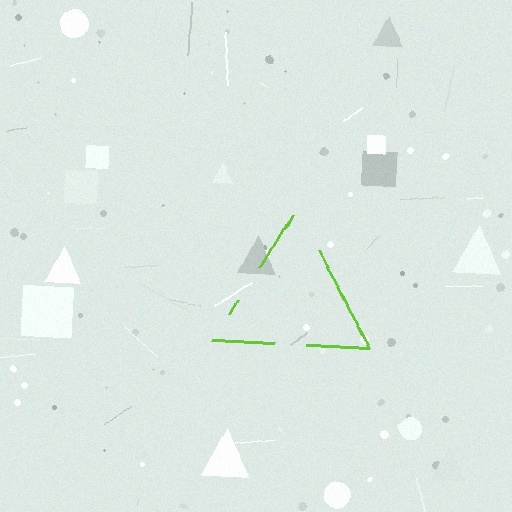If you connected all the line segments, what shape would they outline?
They would outline a triangle.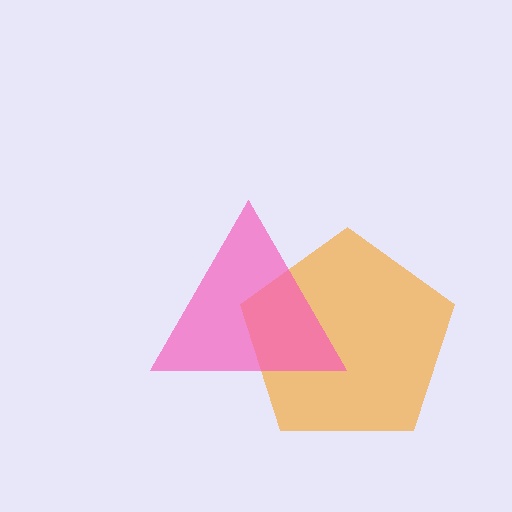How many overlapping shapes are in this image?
There are 2 overlapping shapes in the image.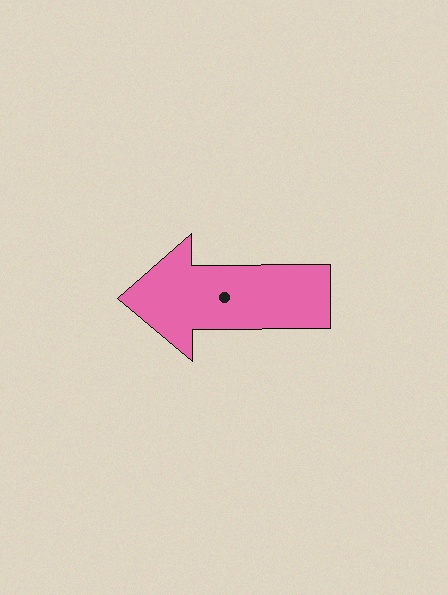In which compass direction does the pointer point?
West.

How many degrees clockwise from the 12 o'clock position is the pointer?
Approximately 269 degrees.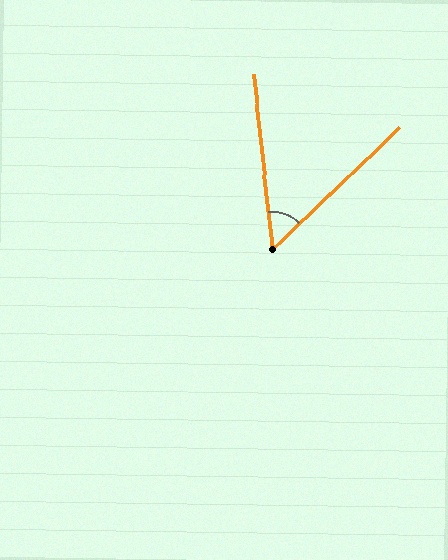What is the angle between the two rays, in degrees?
Approximately 52 degrees.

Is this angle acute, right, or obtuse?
It is acute.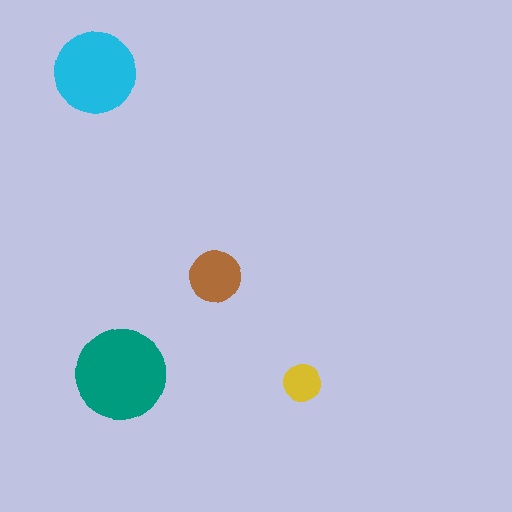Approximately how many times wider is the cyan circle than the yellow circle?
About 2 times wider.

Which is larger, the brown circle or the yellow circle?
The brown one.